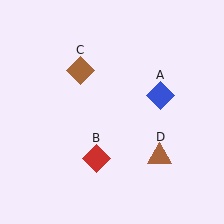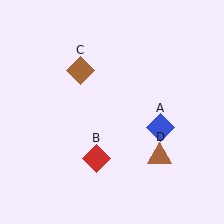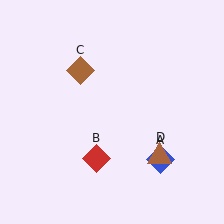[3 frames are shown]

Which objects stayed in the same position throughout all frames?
Red diamond (object B) and brown diamond (object C) and brown triangle (object D) remained stationary.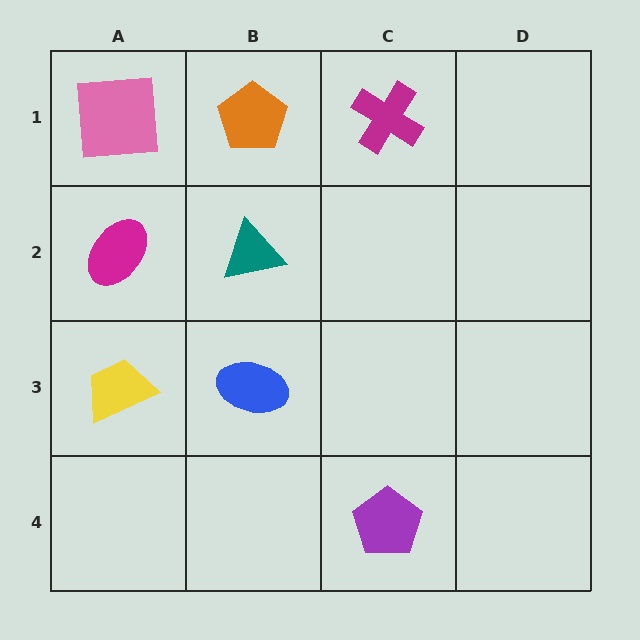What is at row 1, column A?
A pink square.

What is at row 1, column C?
A magenta cross.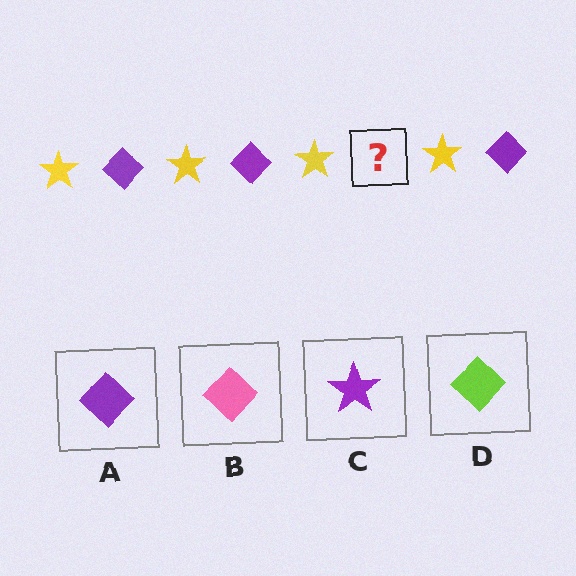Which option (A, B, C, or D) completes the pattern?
A.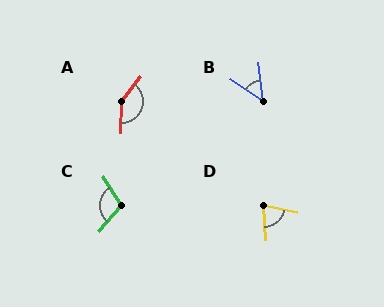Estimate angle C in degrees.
Approximately 107 degrees.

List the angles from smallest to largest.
B (49°), D (74°), C (107°), A (143°).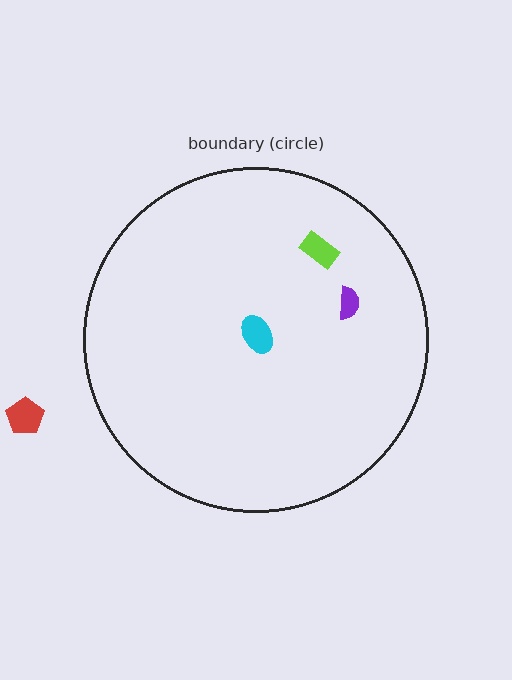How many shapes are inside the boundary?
3 inside, 1 outside.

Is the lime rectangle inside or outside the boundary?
Inside.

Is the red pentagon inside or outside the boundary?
Outside.